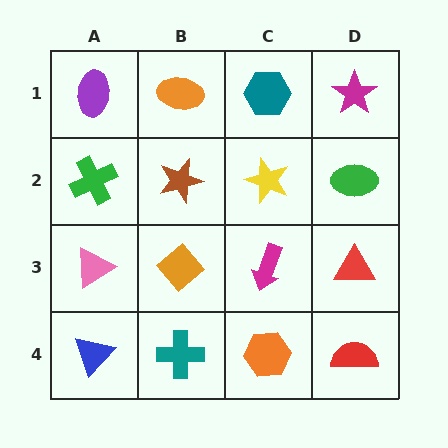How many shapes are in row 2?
4 shapes.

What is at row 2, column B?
A brown star.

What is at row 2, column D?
A green ellipse.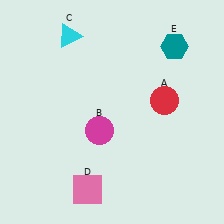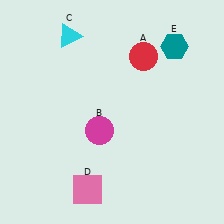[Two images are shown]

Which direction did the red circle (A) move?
The red circle (A) moved up.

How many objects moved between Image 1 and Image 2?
1 object moved between the two images.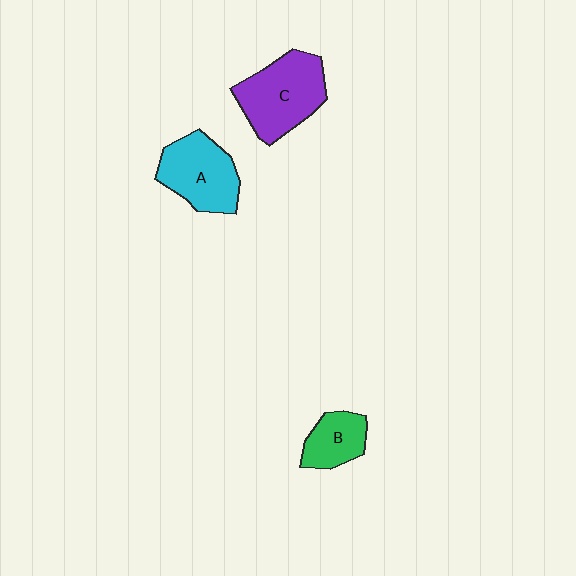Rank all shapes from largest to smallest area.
From largest to smallest: C (purple), A (cyan), B (green).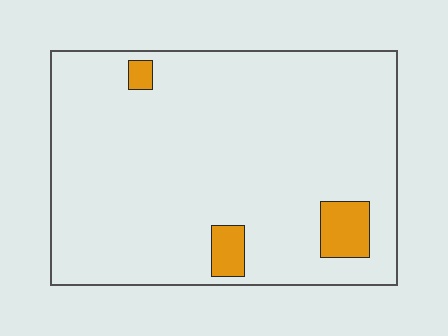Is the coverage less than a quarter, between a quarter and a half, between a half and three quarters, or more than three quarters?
Less than a quarter.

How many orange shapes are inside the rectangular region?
3.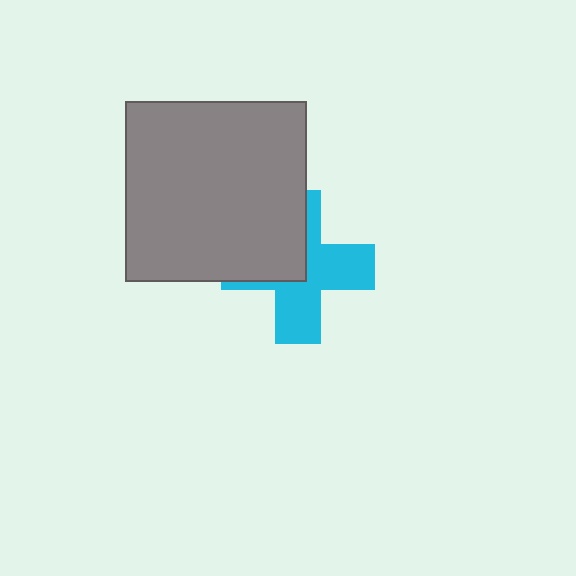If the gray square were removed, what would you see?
You would see the complete cyan cross.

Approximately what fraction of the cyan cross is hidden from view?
Roughly 41% of the cyan cross is hidden behind the gray square.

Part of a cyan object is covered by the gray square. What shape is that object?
It is a cross.